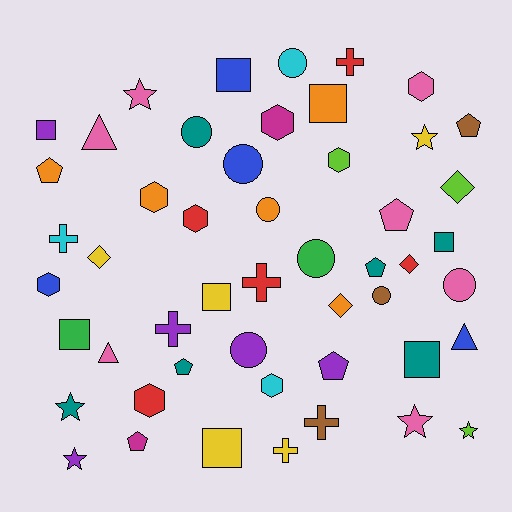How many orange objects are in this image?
There are 5 orange objects.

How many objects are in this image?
There are 50 objects.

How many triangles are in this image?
There are 3 triangles.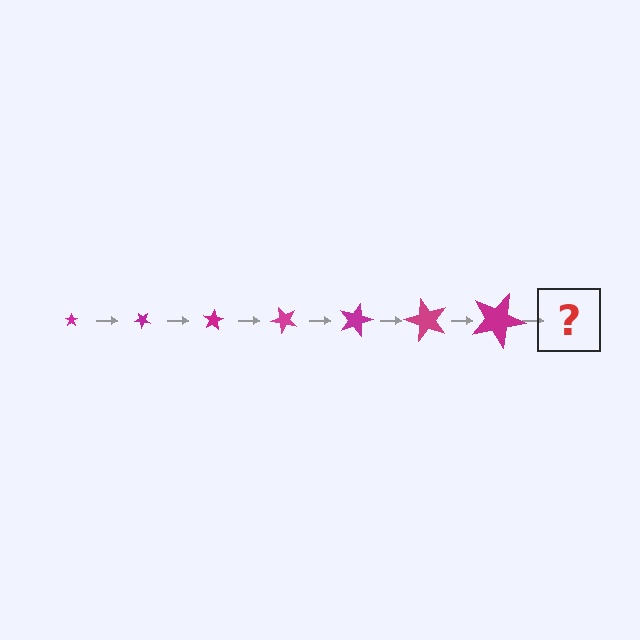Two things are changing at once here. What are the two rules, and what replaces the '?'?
The two rules are that the star grows larger each step and it rotates 40 degrees each step. The '?' should be a star, larger than the previous one and rotated 280 degrees from the start.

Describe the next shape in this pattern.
It should be a star, larger than the previous one and rotated 280 degrees from the start.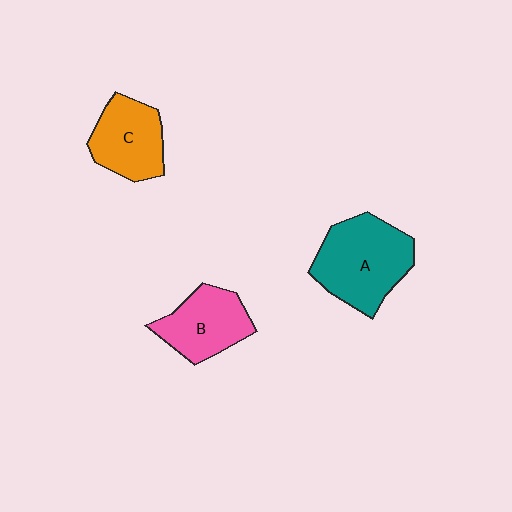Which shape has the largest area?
Shape A (teal).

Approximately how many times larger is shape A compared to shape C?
Approximately 1.4 times.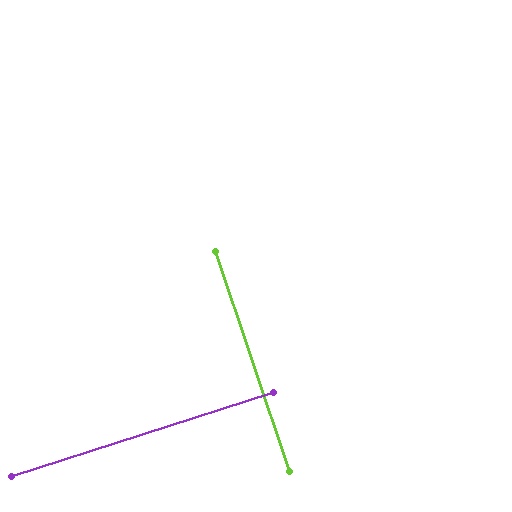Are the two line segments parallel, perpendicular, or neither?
Perpendicular — they meet at approximately 89°.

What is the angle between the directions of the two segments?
Approximately 89 degrees.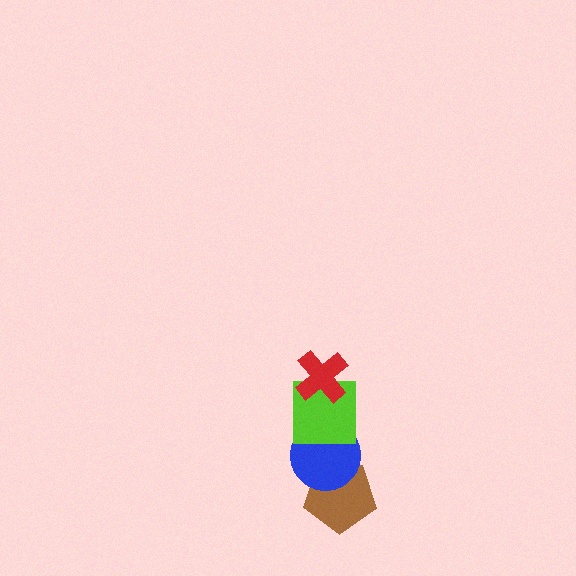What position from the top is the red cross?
The red cross is 1st from the top.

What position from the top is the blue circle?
The blue circle is 3rd from the top.